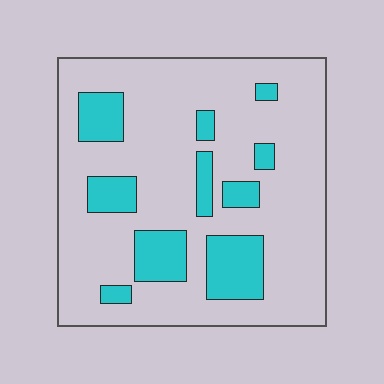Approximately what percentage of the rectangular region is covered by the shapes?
Approximately 20%.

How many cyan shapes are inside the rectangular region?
10.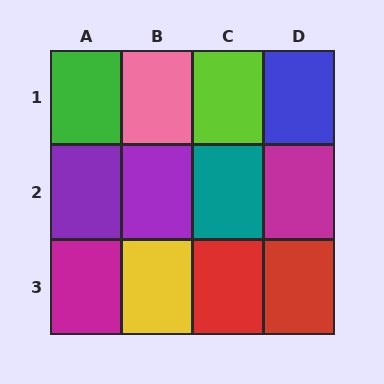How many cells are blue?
1 cell is blue.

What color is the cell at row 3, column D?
Red.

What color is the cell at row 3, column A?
Magenta.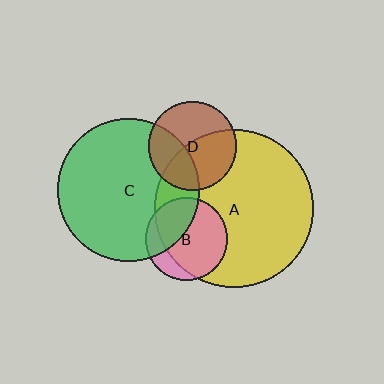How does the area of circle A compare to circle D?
Approximately 3.2 times.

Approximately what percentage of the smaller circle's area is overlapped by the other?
Approximately 80%.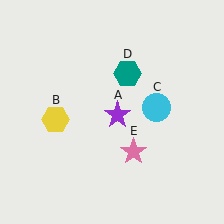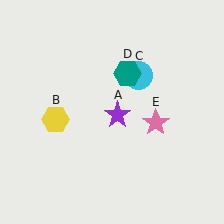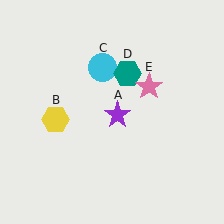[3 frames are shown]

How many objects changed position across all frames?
2 objects changed position: cyan circle (object C), pink star (object E).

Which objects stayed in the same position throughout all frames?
Purple star (object A) and yellow hexagon (object B) and teal hexagon (object D) remained stationary.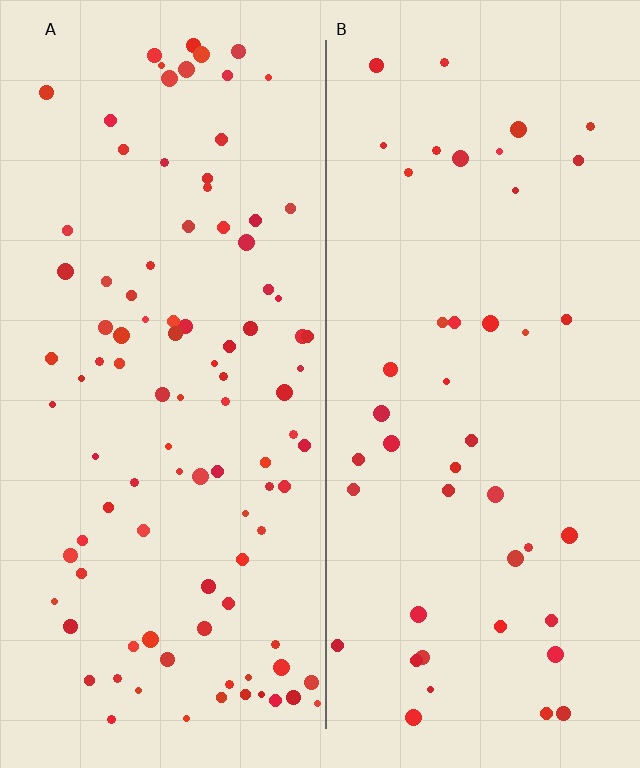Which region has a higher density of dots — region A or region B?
A (the left).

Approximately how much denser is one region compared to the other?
Approximately 2.2× — region A over region B.